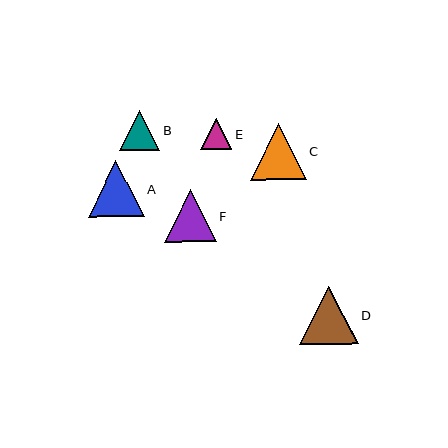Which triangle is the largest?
Triangle D is the largest with a size of approximately 58 pixels.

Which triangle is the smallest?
Triangle E is the smallest with a size of approximately 31 pixels.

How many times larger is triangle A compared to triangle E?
Triangle A is approximately 1.8 times the size of triangle E.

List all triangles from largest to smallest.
From largest to smallest: D, C, A, F, B, E.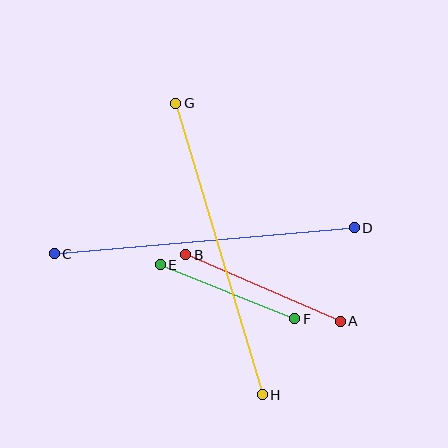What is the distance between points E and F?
The distance is approximately 145 pixels.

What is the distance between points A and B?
The distance is approximately 168 pixels.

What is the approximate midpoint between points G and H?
The midpoint is at approximately (219, 249) pixels.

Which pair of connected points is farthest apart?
Points G and H are farthest apart.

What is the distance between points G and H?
The distance is approximately 304 pixels.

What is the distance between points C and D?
The distance is approximately 301 pixels.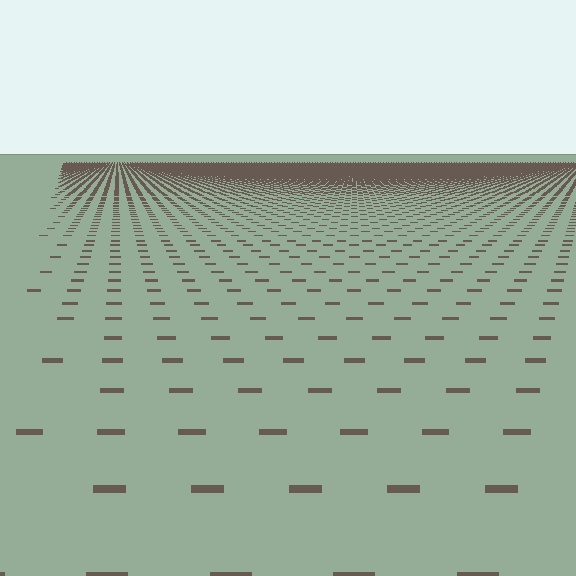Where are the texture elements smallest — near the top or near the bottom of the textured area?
Near the top.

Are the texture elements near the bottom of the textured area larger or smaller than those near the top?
Larger. Near the bottom, elements are closer to the viewer and appear at a bigger on-screen size.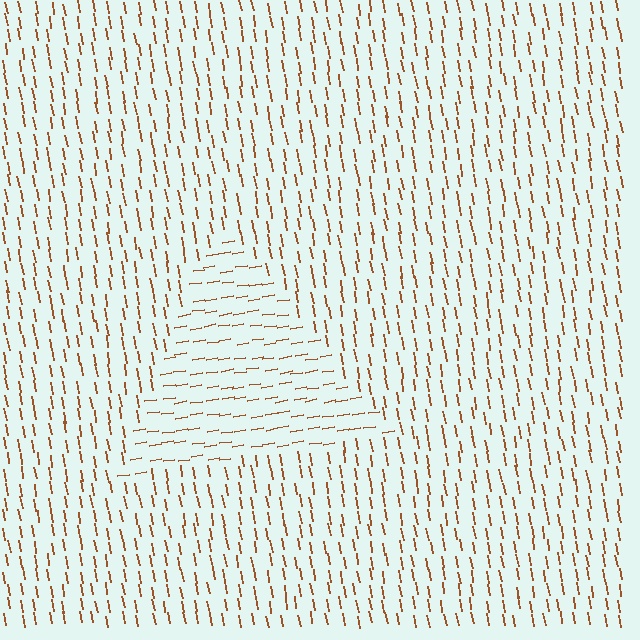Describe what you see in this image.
The image is filled with small brown line segments. A triangle region in the image has lines oriented differently from the surrounding lines, creating a visible texture boundary.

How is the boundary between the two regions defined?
The boundary is defined purely by a change in line orientation (approximately 89 degrees difference). All lines are the same color and thickness.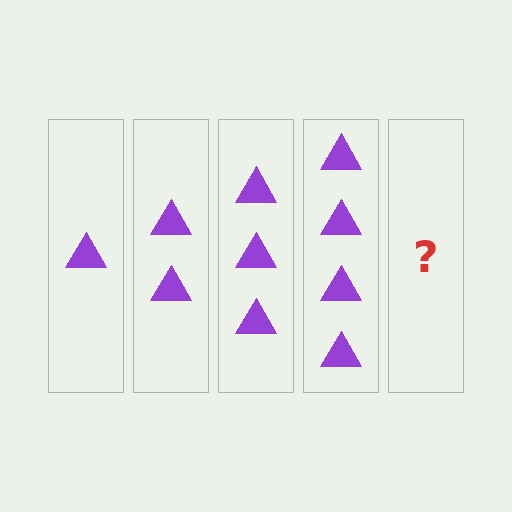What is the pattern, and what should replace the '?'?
The pattern is that each step adds one more triangle. The '?' should be 5 triangles.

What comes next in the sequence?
The next element should be 5 triangles.